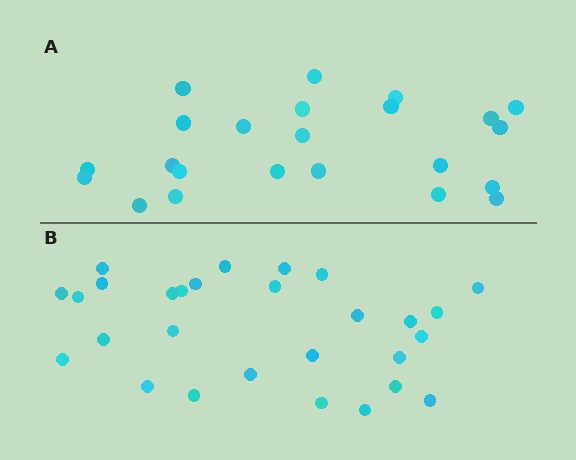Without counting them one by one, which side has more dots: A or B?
Region B (the bottom region) has more dots.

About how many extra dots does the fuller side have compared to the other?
Region B has about 5 more dots than region A.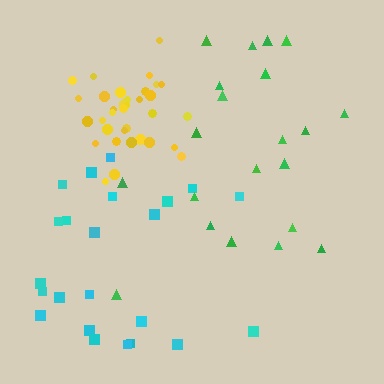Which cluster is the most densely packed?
Yellow.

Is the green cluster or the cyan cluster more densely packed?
Cyan.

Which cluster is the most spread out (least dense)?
Green.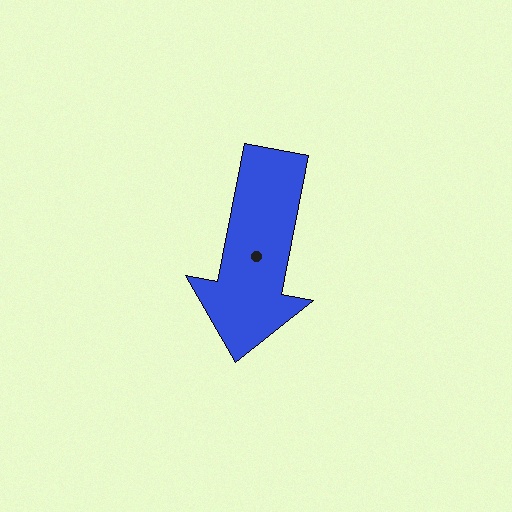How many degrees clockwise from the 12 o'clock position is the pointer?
Approximately 191 degrees.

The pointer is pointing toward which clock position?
Roughly 6 o'clock.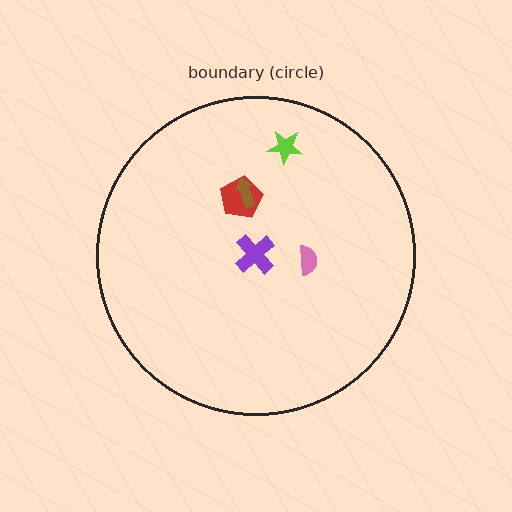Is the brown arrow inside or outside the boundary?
Inside.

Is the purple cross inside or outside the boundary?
Inside.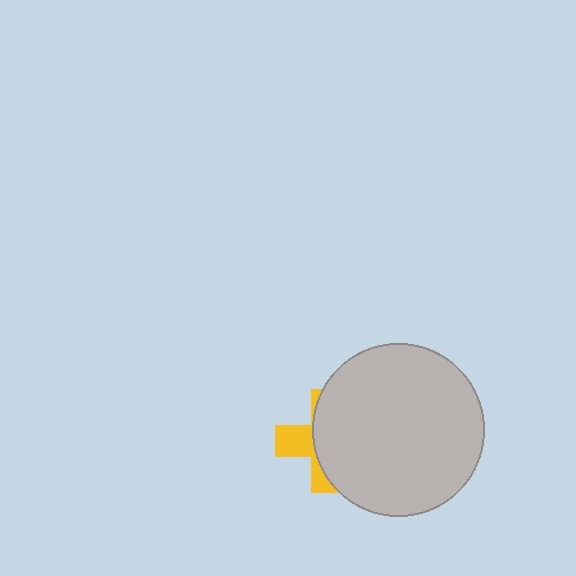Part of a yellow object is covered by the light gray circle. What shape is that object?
It is a cross.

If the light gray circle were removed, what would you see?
You would see the complete yellow cross.